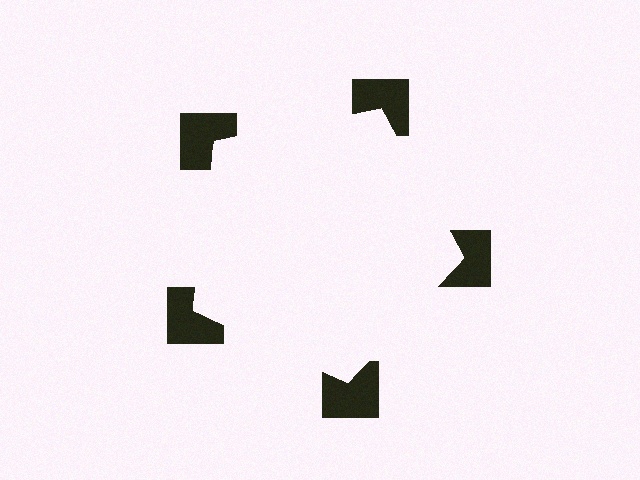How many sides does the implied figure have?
5 sides.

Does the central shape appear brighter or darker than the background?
It typically appears slightly brighter than the background, even though no actual brightness change is drawn.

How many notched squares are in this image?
There are 5 — one at each vertex of the illusory pentagon.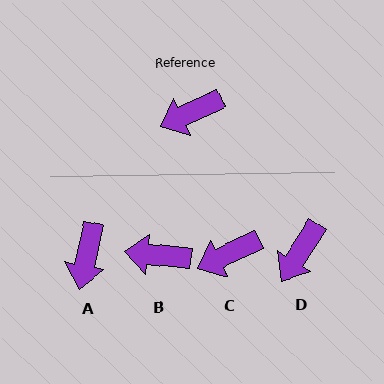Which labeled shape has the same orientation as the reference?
C.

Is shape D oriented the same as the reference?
No, it is off by about 32 degrees.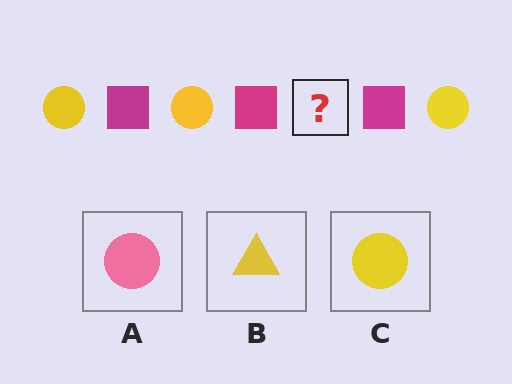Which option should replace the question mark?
Option C.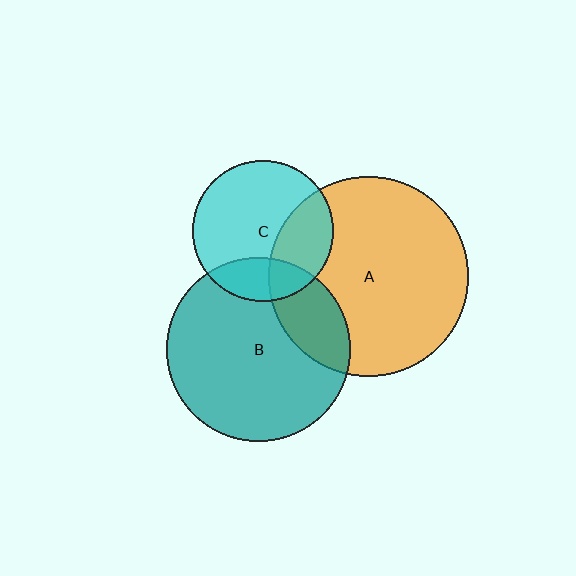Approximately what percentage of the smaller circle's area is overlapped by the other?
Approximately 30%.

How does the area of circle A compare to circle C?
Approximately 2.0 times.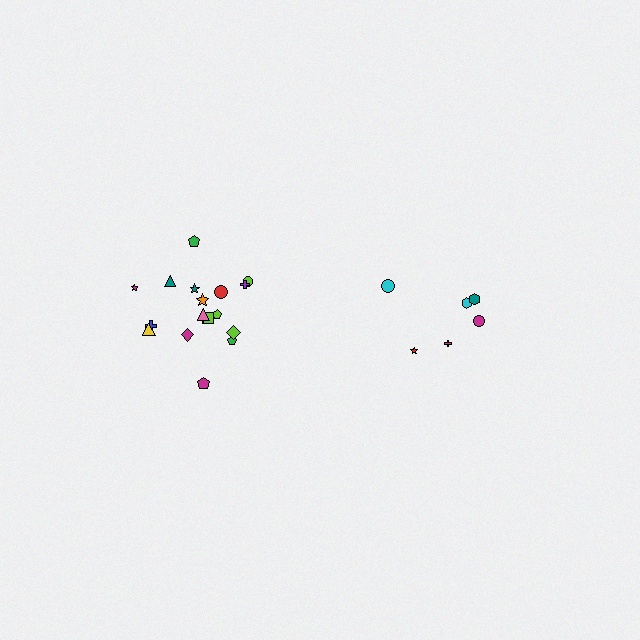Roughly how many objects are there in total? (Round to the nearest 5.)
Roughly 25 objects in total.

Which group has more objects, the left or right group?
The left group.